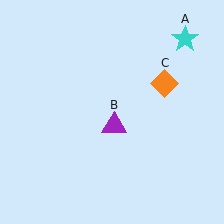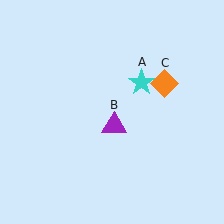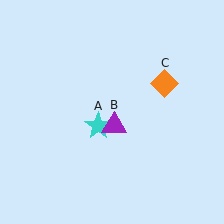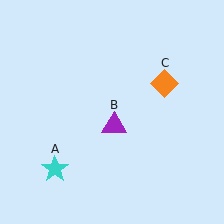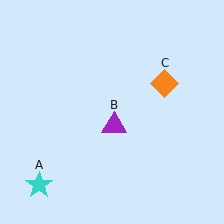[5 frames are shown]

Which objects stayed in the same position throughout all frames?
Purple triangle (object B) and orange diamond (object C) remained stationary.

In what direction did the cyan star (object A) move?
The cyan star (object A) moved down and to the left.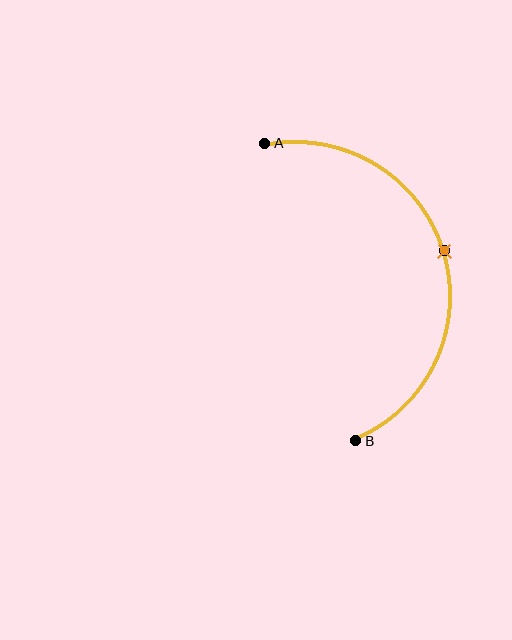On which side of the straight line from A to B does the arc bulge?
The arc bulges to the right of the straight line connecting A and B.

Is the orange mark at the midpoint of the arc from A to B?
Yes. The orange mark lies on the arc at equal arc-length from both A and B — it is the arc midpoint.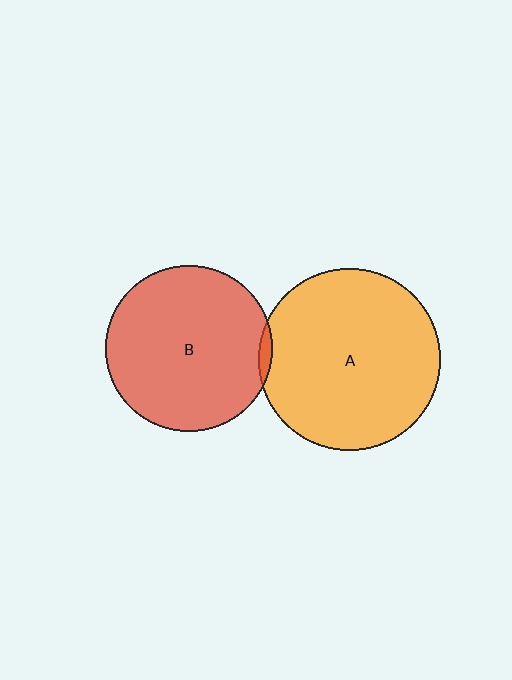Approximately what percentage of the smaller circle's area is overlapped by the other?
Approximately 5%.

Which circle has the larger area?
Circle A (orange).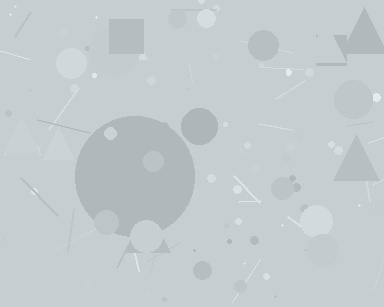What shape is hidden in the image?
A circle is hidden in the image.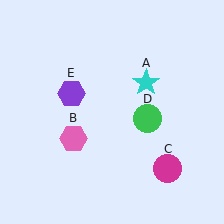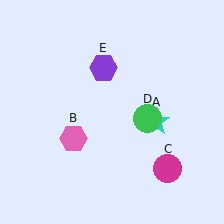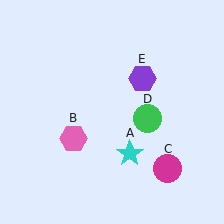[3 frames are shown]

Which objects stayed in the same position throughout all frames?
Pink hexagon (object B) and magenta circle (object C) and green circle (object D) remained stationary.